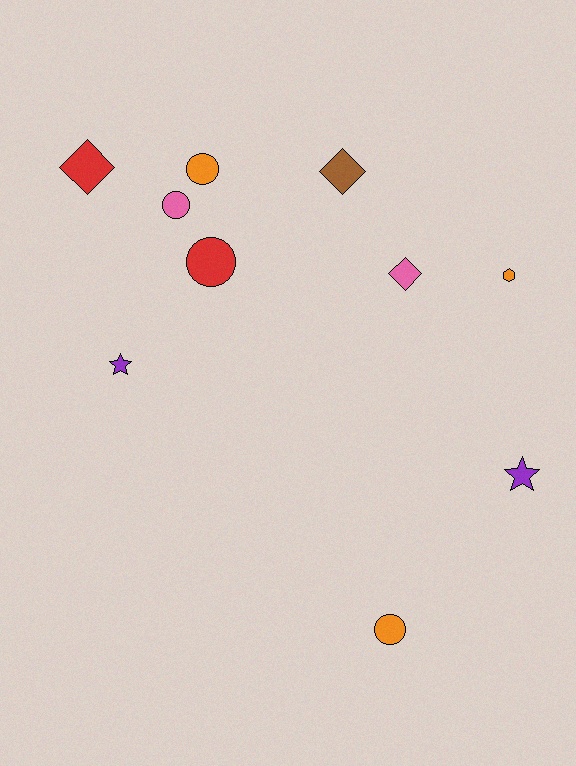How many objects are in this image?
There are 10 objects.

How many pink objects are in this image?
There are 2 pink objects.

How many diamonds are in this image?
There are 3 diamonds.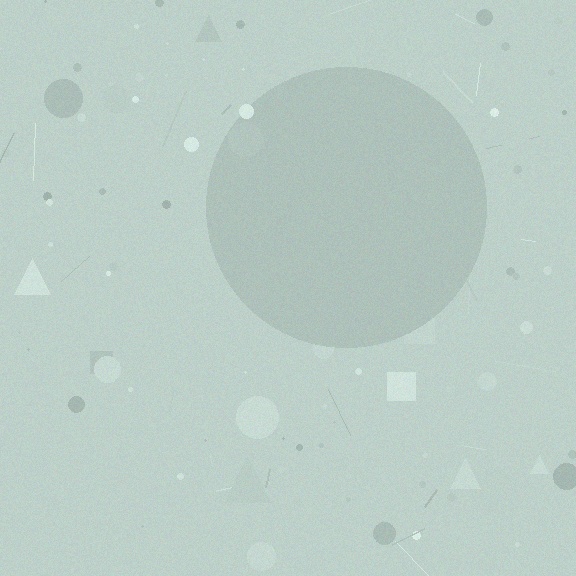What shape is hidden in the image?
A circle is hidden in the image.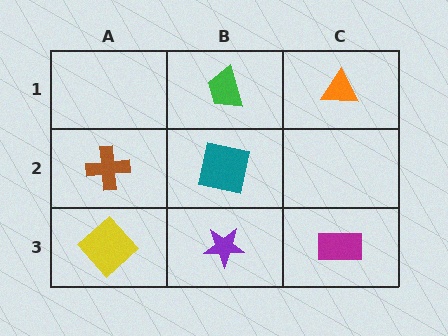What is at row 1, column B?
A green trapezoid.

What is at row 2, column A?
A brown cross.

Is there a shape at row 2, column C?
No, that cell is empty.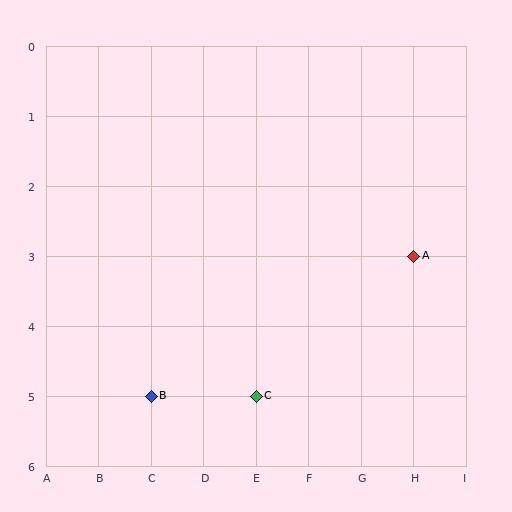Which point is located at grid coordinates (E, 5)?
Point C is at (E, 5).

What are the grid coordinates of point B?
Point B is at grid coordinates (C, 5).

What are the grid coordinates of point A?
Point A is at grid coordinates (H, 3).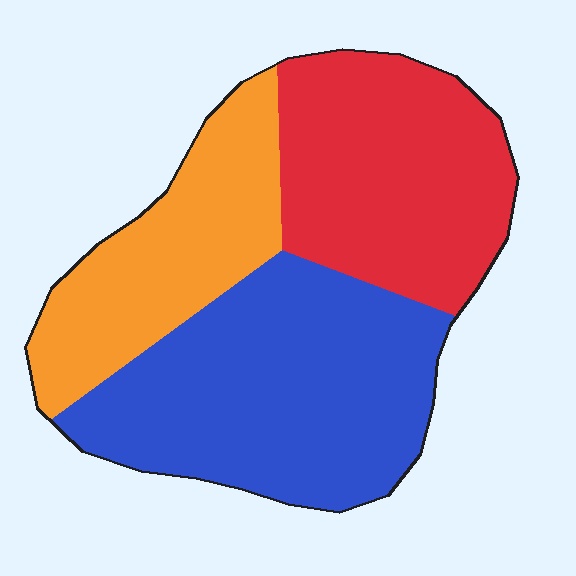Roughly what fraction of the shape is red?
Red covers roughly 30% of the shape.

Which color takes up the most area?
Blue, at roughly 40%.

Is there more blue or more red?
Blue.